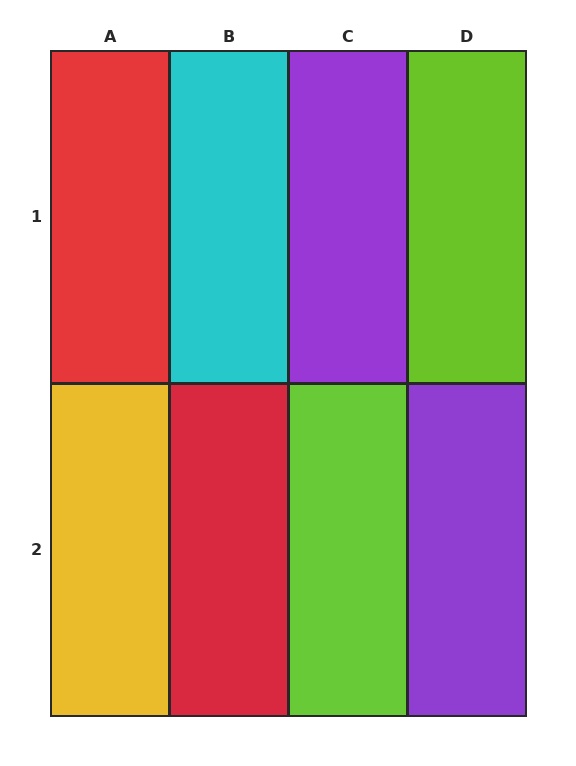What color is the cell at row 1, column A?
Red.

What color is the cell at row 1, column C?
Purple.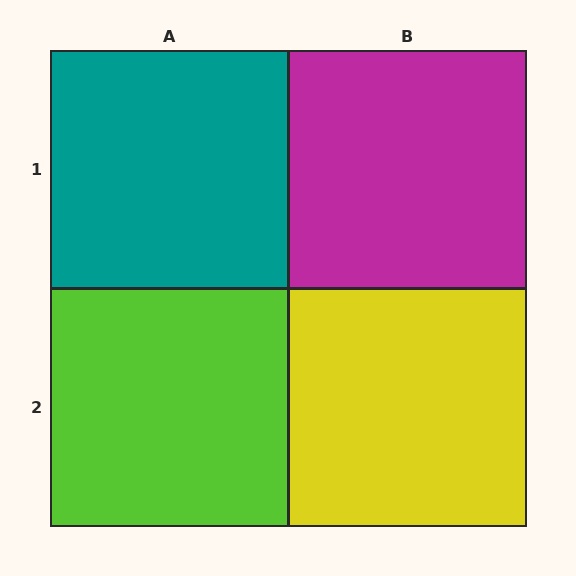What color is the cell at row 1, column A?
Teal.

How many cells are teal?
1 cell is teal.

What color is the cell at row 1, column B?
Magenta.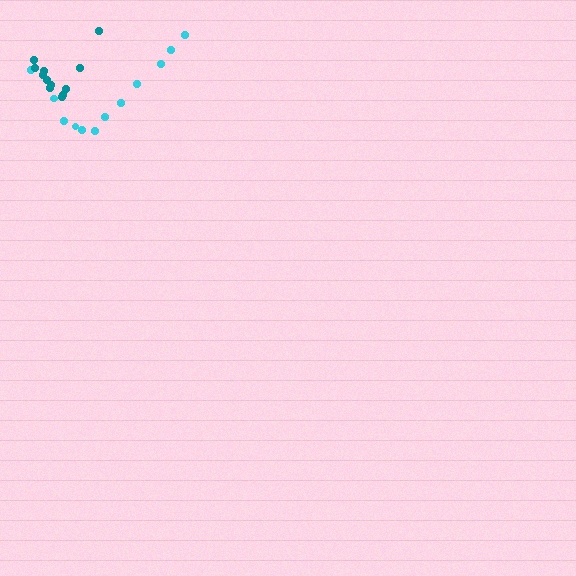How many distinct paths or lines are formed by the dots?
There are 2 distinct paths.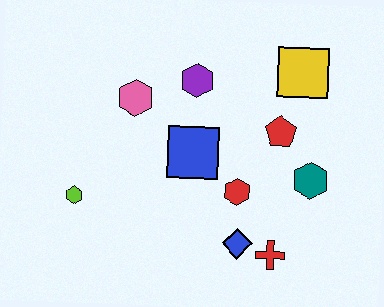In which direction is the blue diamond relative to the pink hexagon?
The blue diamond is below the pink hexagon.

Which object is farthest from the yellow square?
The lime hexagon is farthest from the yellow square.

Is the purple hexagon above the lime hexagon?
Yes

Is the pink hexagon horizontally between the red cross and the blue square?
No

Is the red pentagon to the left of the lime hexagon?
No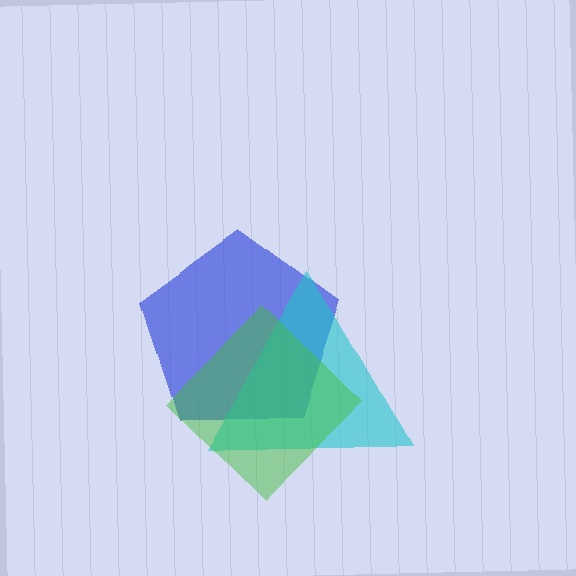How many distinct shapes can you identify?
There are 3 distinct shapes: a blue pentagon, a cyan triangle, a green diamond.